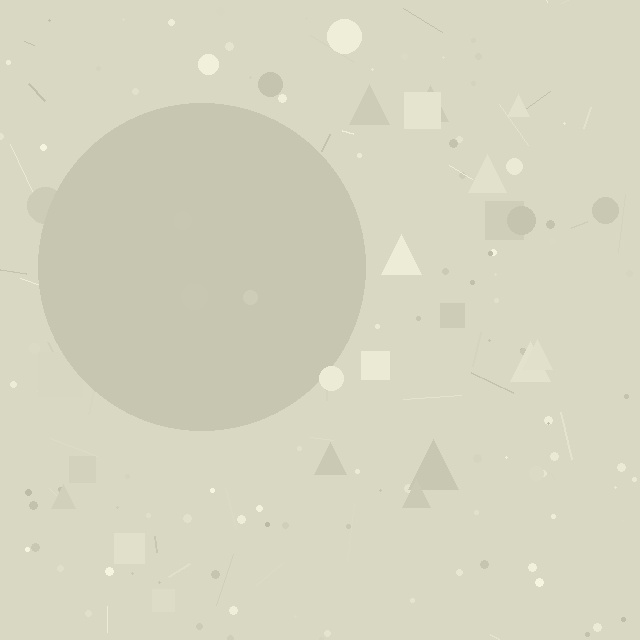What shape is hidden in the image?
A circle is hidden in the image.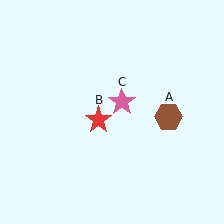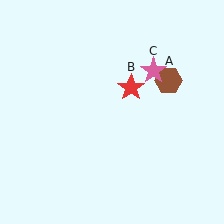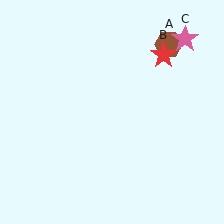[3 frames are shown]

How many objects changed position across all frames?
3 objects changed position: brown hexagon (object A), red star (object B), pink star (object C).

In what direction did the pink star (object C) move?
The pink star (object C) moved up and to the right.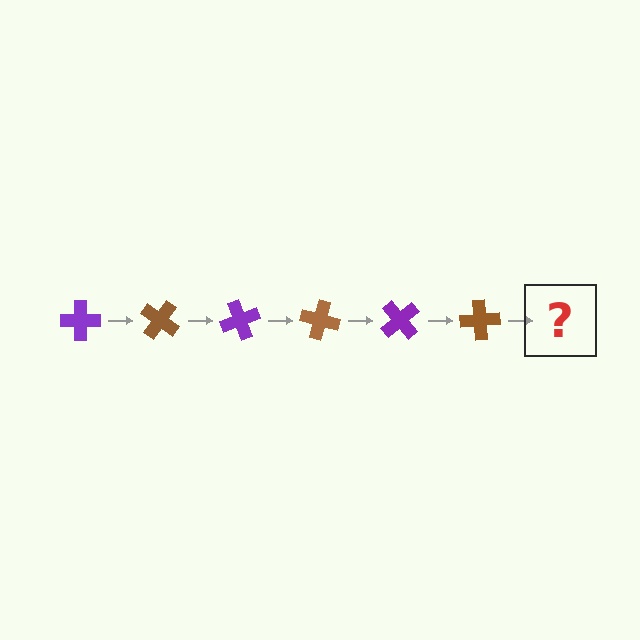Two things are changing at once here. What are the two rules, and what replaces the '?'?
The two rules are that it rotates 35 degrees each step and the color cycles through purple and brown. The '?' should be a purple cross, rotated 210 degrees from the start.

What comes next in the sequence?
The next element should be a purple cross, rotated 210 degrees from the start.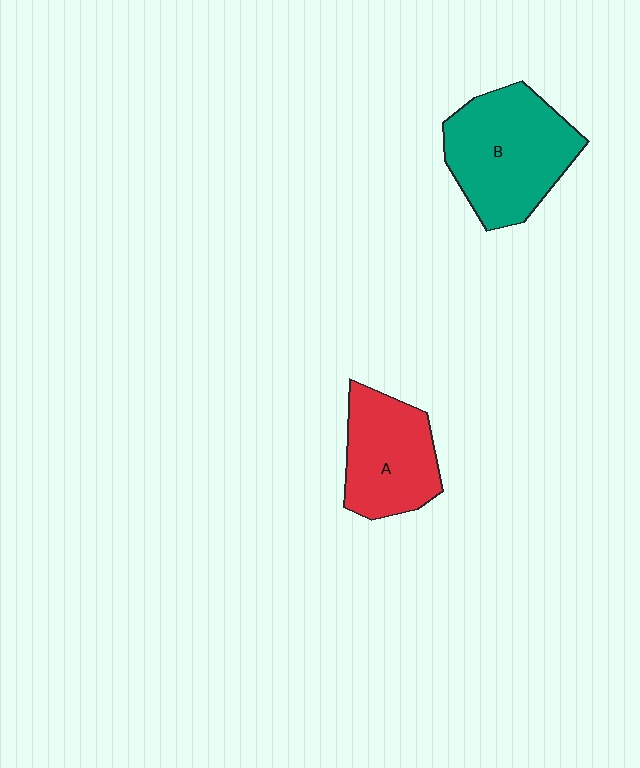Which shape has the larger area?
Shape B (teal).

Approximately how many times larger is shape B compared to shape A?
Approximately 1.3 times.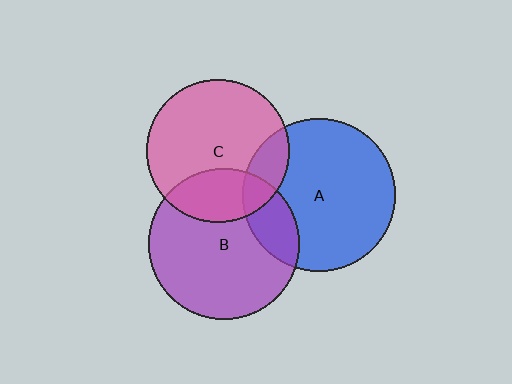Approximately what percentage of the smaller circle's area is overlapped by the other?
Approximately 20%.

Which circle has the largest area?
Circle A (blue).